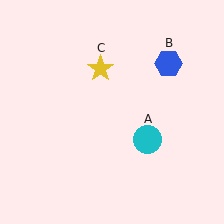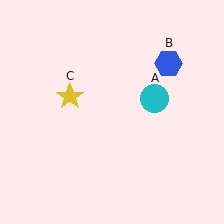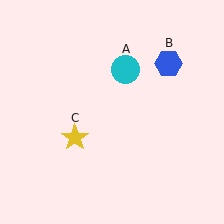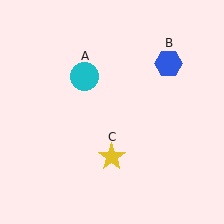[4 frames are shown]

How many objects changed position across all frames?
2 objects changed position: cyan circle (object A), yellow star (object C).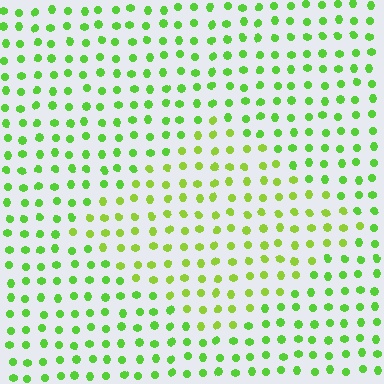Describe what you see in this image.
The image is filled with small lime elements in a uniform arrangement. A diamond-shaped region is visible where the elements are tinted to a slightly different hue, forming a subtle color boundary.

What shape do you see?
I see a diamond.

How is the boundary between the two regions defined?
The boundary is defined purely by a slight shift in hue (about 23 degrees). Spacing, size, and orientation are identical on both sides.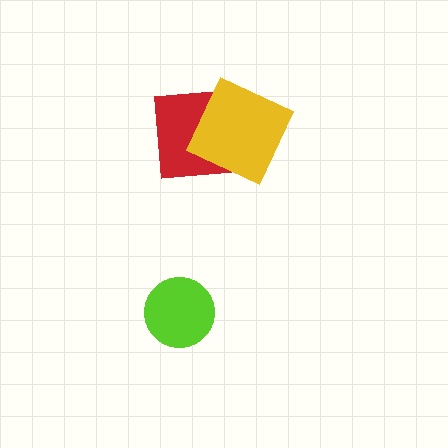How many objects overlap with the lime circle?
0 objects overlap with the lime circle.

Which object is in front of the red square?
The yellow square is in front of the red square.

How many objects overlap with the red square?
1 object overlaps with the red square.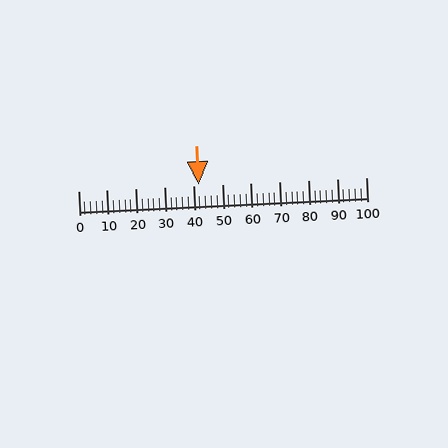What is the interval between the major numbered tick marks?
The major tick marks are spaced 10 units apart.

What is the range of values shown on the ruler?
The ruler shows values from 0 to 100.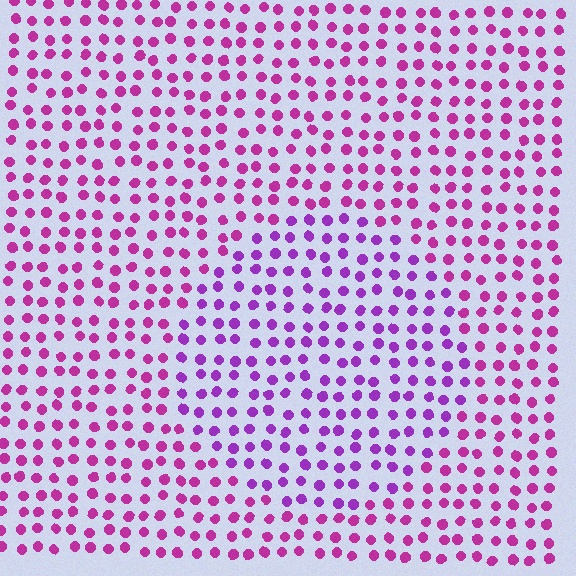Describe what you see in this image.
The image is filled with small magenta elements in a uniform arrangement. A circle-shaped region is visible where the elements are tinted to a slightly different hue, forming a subtle color boundary.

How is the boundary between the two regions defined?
The boundary is defined purely by a slight shift in hue (about 29 degrees). Spacing, size, and orientation are identical on both sides.